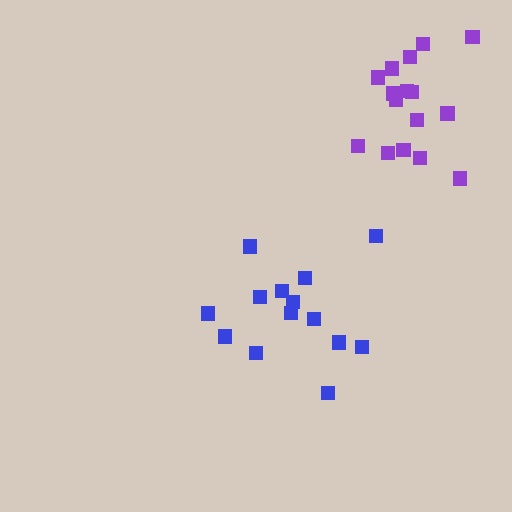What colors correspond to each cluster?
The clusters are colored: blue, purple.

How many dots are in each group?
Group 1: 14 dots, Group 2: 16 dots (30 total).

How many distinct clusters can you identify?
There are 2 distinct clusters.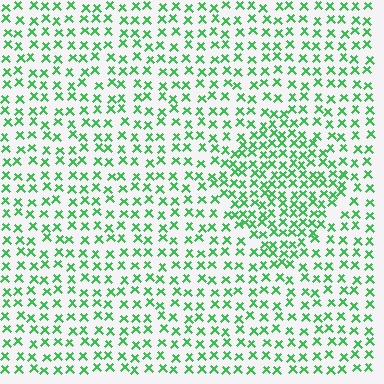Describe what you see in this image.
The image contains small green elements arranged at two different densities. A diamond-shaped region is visible where the elements are more densely packed than the surrounding area.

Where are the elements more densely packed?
The elements are more densely packed inside the diamond boundary.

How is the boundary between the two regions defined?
The boundary is defined by a change in element density (approximately 1.7x ratio). All elements are the same color, size, and shape.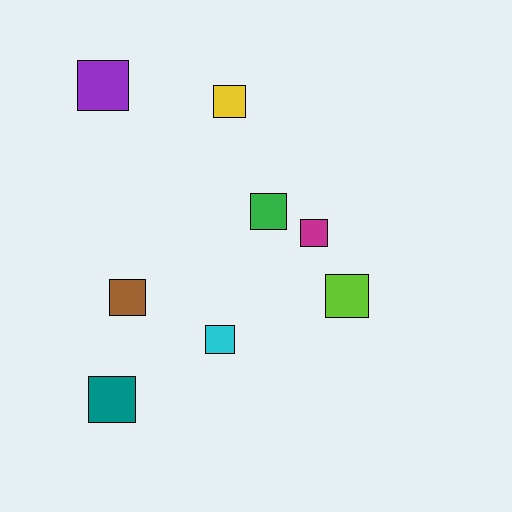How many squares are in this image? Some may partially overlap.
There are 8 squares.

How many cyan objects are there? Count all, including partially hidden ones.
There is 1 cyan object.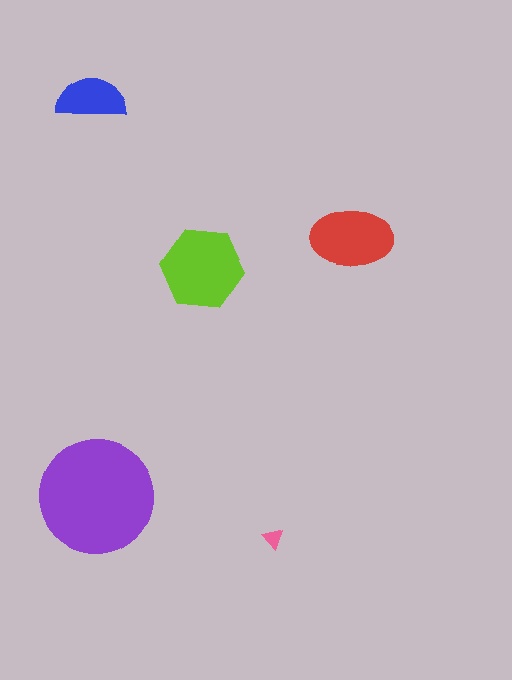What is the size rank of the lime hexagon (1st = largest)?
2nd.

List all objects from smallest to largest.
The pink triangle, the blue semicircle, the red ellipse, the lime hexagon, the purple circle.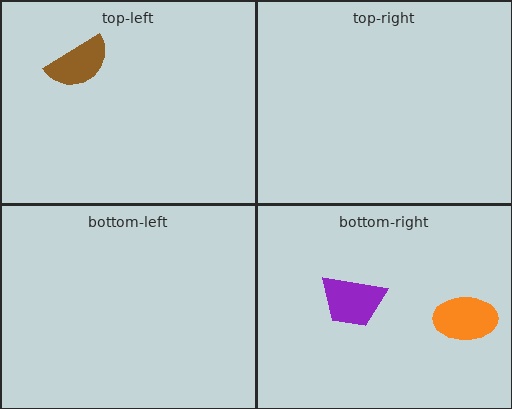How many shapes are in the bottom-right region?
2.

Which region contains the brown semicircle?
The top-left region.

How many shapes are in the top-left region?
1.